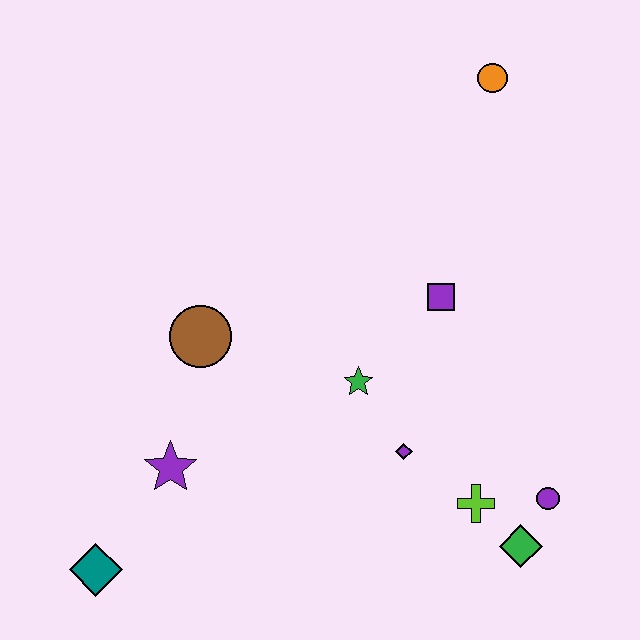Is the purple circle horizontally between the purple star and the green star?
No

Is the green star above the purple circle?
Yes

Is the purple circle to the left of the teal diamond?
No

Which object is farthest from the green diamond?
The orange circle is farthest from the green diamond.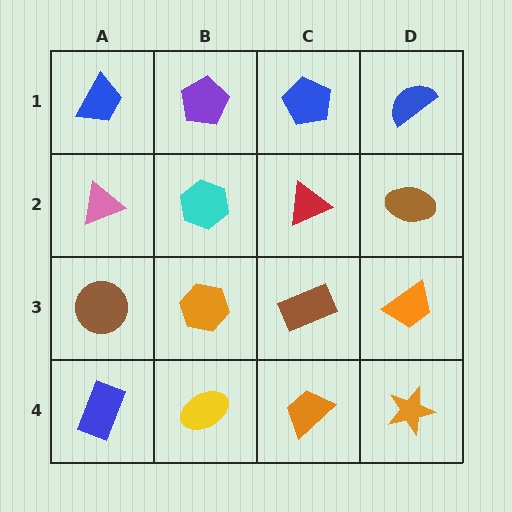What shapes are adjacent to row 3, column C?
A red triangle (row 2, column C), an orange trapezoid (row 4, column C), an orange hexagon (row 3, column B), an orange trapezoid (row 3, column D).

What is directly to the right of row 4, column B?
An orange trapezoid.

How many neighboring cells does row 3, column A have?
3.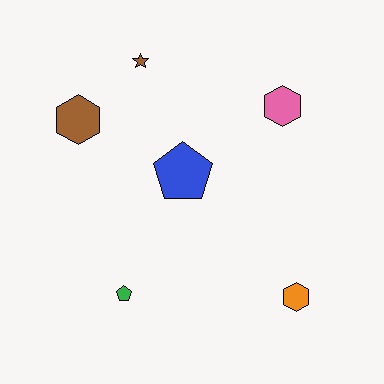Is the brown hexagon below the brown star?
Yes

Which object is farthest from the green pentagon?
The pink hexagon is farthest from the green pentagon.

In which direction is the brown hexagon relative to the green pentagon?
The brown hexagon is above the green pentagon.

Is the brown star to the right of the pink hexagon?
No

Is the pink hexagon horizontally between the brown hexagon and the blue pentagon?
No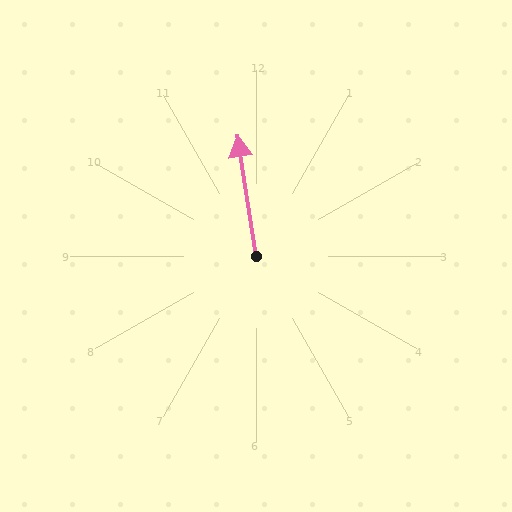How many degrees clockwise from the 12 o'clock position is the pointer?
Approximately 351 degrees.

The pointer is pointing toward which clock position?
Roughly 12 o'clock.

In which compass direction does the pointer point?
North.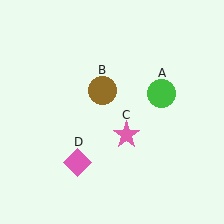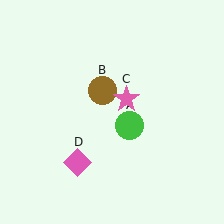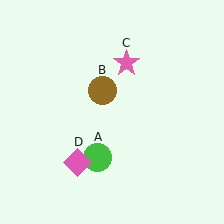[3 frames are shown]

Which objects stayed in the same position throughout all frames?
Brown circle (object B) and pink diamond (object D) remained stationary.